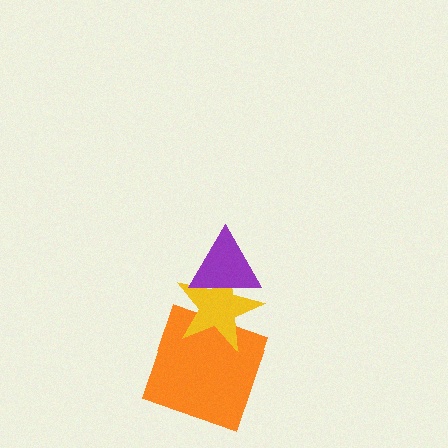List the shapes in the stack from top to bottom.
From top to bottom: the purple triangle, the yellow star, the orange square.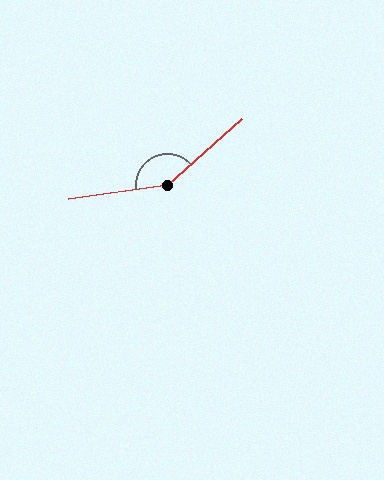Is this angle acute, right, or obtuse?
It is obtuse.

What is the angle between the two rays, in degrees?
Approximately 146 degrees.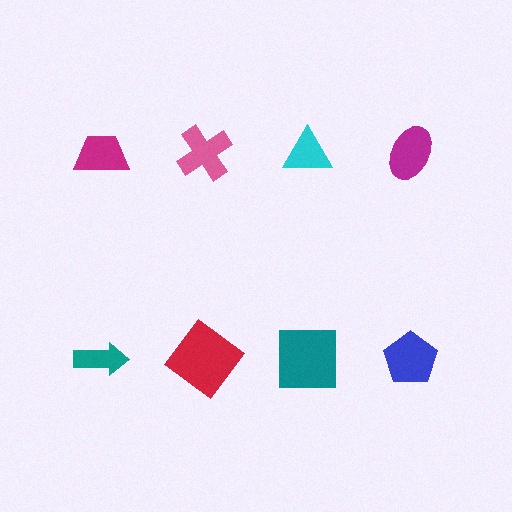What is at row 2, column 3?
A teal square.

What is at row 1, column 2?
A pink cross.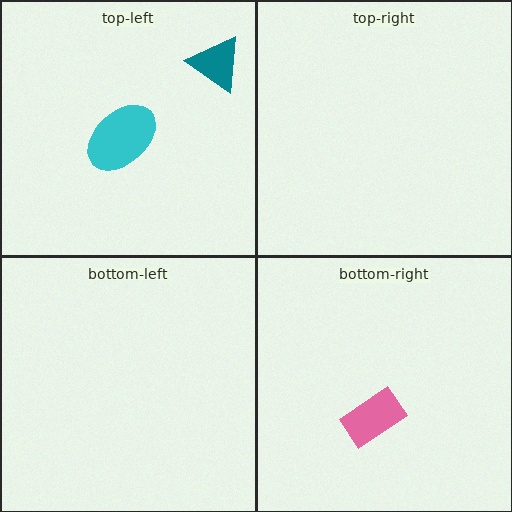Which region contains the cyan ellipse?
The top-left region.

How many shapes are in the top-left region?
2.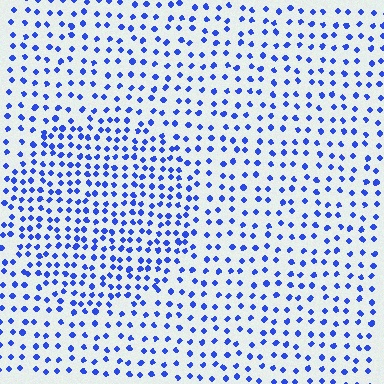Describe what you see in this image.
The image contains small blue elements arranged at two different densities. A circle-shaped region is visible where the elements are more densely packed than the surrounding area.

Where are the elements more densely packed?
The elements are more densely packed inside the circle boundary.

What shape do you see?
I see a circle.